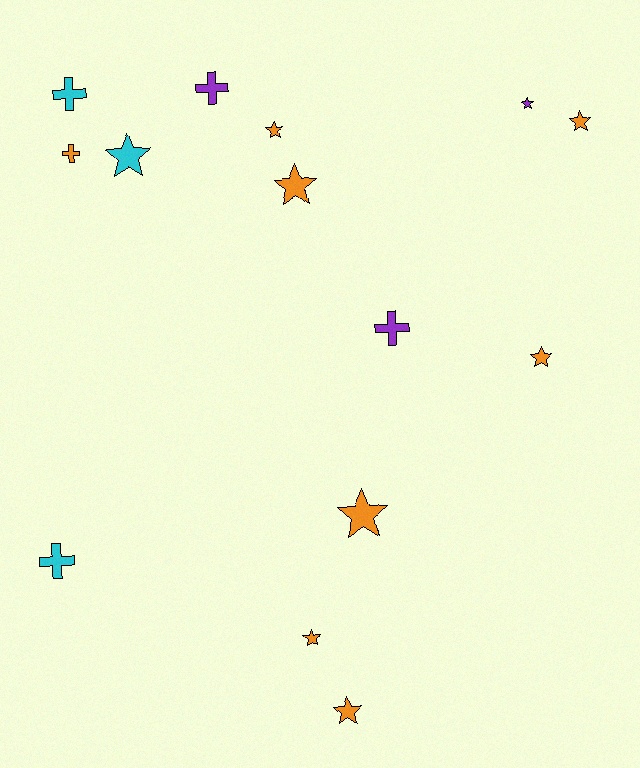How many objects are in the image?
There are 14 objects.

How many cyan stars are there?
There is 1 cyan star.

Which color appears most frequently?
Orange, with 8 objects.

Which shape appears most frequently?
Star, with 9 objects.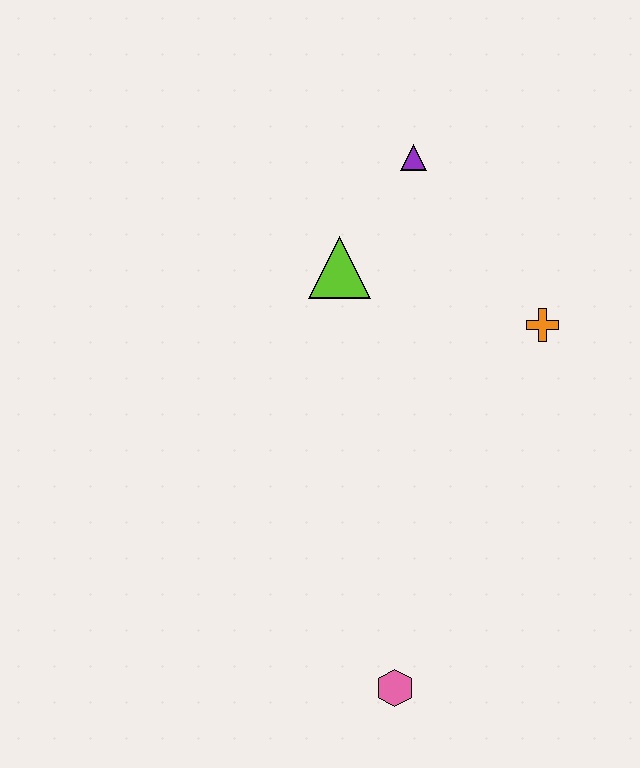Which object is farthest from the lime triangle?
The pink hexagon is farthest from the lime triangle.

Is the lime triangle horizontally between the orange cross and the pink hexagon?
No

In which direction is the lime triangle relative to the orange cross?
The lime triangle is to the left of the orange cross.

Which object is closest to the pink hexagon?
The orange cross is closest to the pink hexagon.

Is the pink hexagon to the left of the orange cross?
Yes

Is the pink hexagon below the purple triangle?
Yes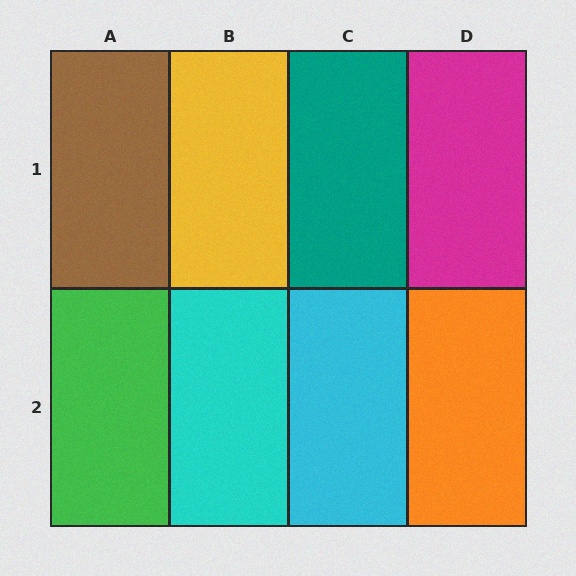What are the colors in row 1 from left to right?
Brown, yellow, teal, magenta.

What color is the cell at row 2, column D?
Orange.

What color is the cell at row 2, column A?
Green.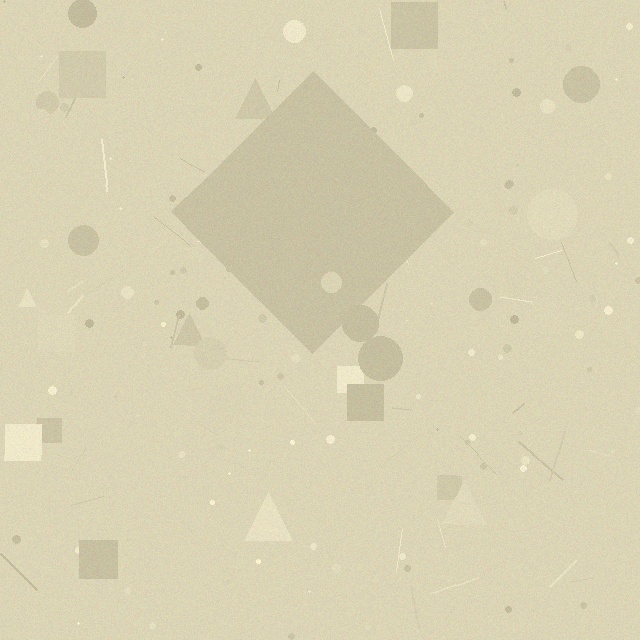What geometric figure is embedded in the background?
A diamond is embedded in the background.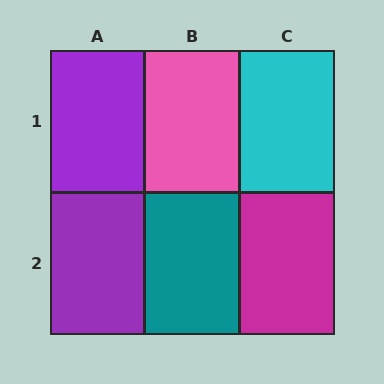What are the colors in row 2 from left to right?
Purple, teal, magenta.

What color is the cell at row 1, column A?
Purple.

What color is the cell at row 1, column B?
Pink.